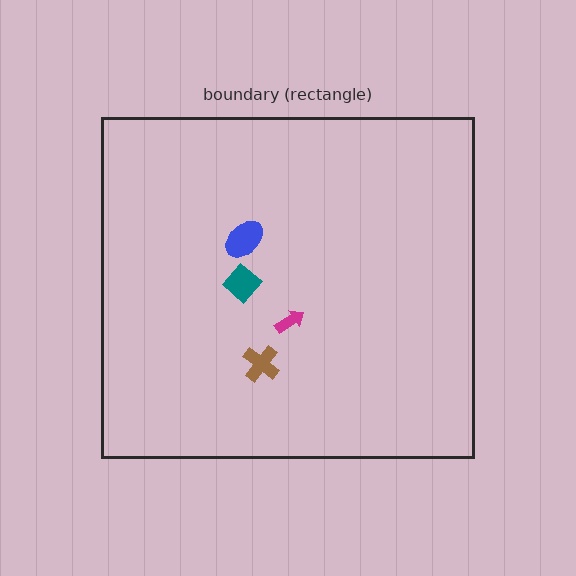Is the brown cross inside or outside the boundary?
Inside.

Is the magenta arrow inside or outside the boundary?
Inside.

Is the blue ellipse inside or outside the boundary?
Inside.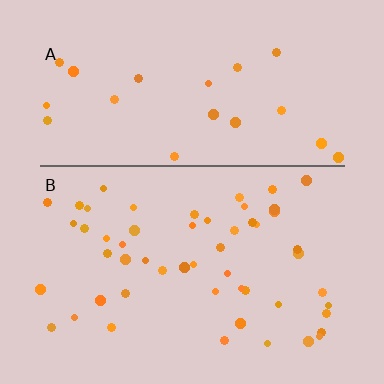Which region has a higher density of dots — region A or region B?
B (the bottom).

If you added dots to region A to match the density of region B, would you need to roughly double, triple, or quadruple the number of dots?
Approximately double.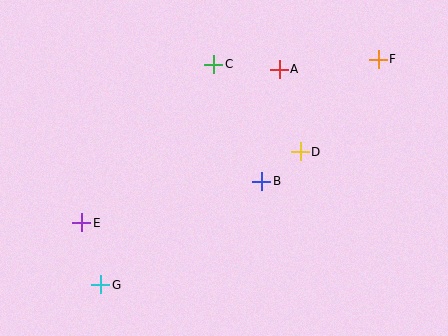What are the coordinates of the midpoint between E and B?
The midpoint between E and B is at (172, 202).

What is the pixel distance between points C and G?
The distance between C and G is 248 pixels.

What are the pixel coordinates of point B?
Point B is at (262, 181).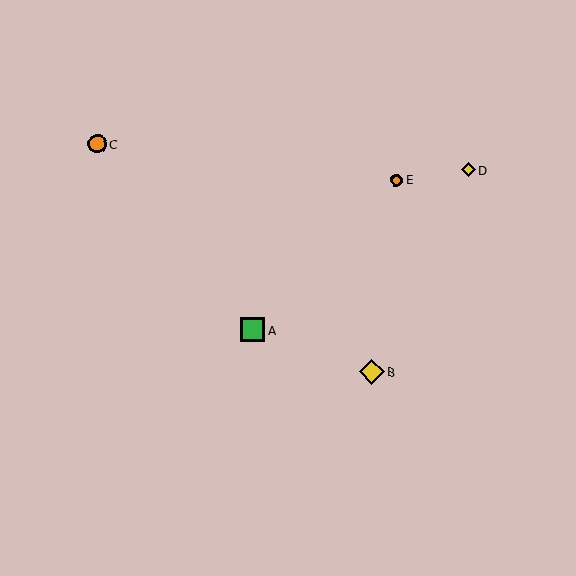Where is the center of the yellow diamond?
The center of the yellow diamond is at (372, 372).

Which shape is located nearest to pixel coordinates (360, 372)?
The yellow diamond (labeled B) at (372, 372) is nearest to that location.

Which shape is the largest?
The green square (labeled A) is the largest.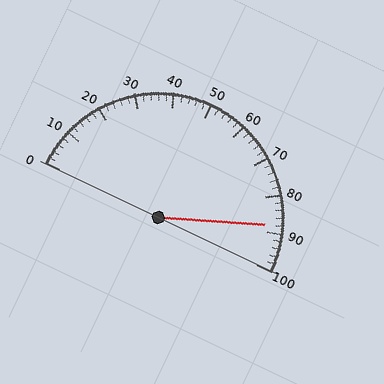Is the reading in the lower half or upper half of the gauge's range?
The reading is in the upper half of the range (0 to 100).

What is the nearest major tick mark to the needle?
The nearest major tick mark is 90.